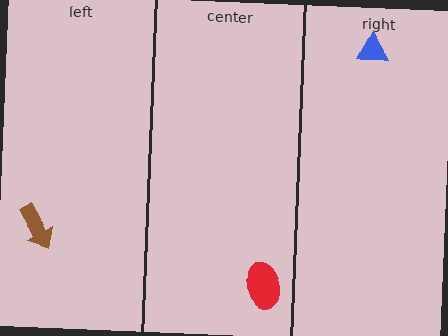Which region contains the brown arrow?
The left region.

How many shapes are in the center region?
1.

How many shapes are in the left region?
1.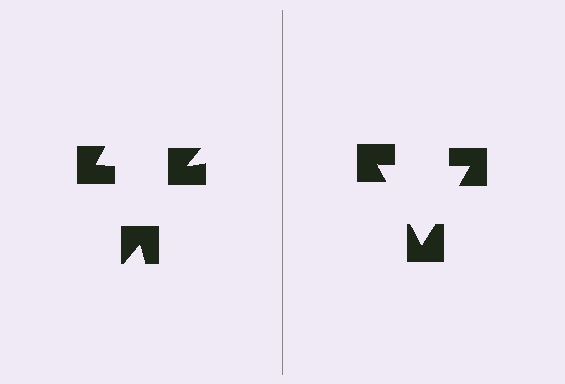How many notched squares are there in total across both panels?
6 — 3 on each side.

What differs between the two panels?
The notched squares are positioned identically on both sides; only the wedge orientations differ. On the right they align to a triangle; on the left they are misaligned.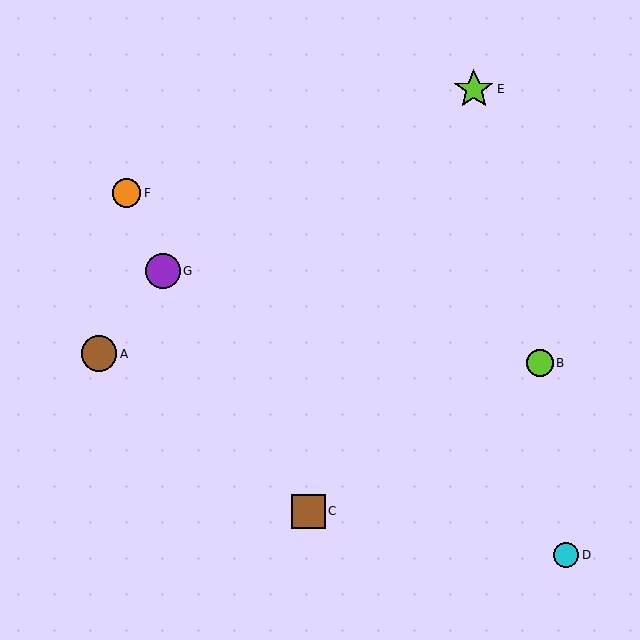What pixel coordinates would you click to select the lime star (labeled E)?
Click at (474, 89) to select the lime star E.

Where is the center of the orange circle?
The center of the orange circle is at (127, 193).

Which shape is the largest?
The lime star (labeled E) is the largest.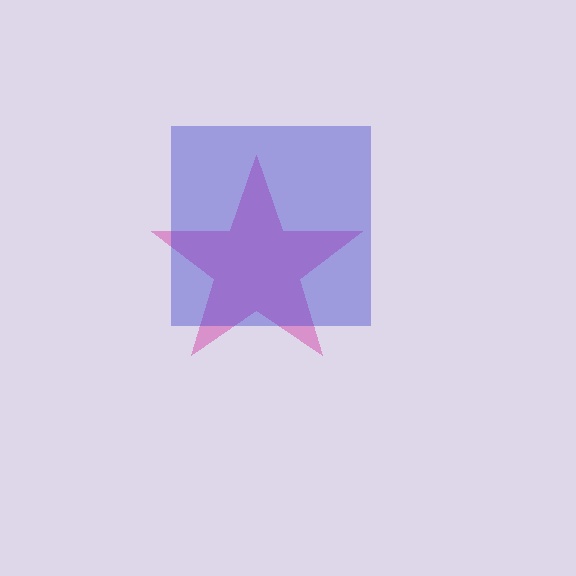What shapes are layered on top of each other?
The layered shapes are: a magenta star, a blue square.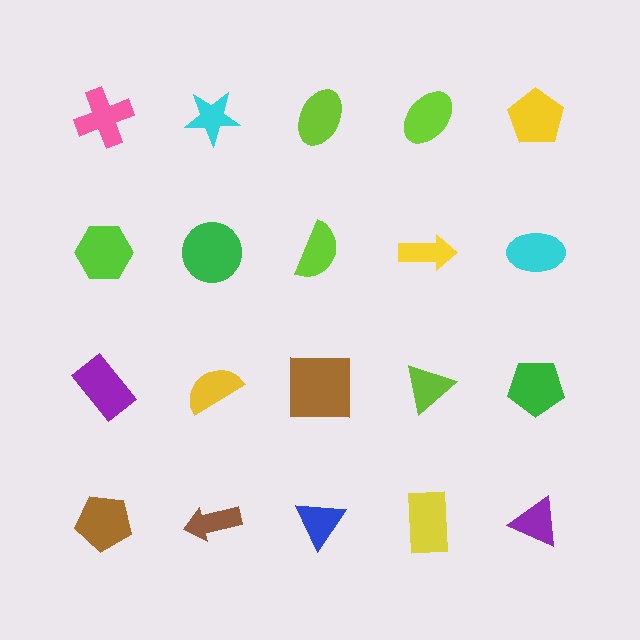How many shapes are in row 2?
5 shapes.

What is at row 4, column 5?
A purple triangle.